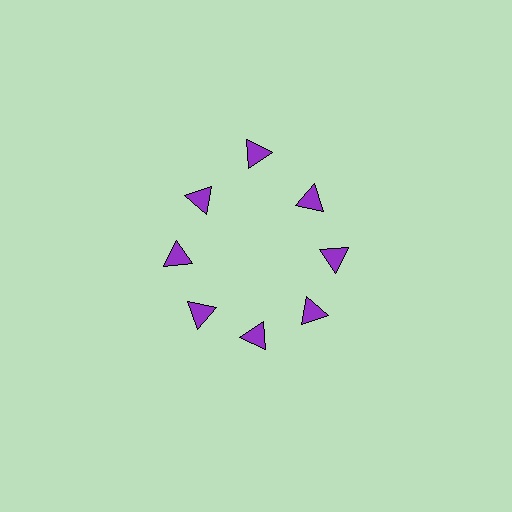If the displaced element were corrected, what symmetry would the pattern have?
It would have 8-fold rotational symmetry — the pattern would map onto itself every 45 degrees.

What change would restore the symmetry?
The symmetry would be restored by moving it inward, back onto the ring so that all 8 triangles sit at equal angles and equal distance from the center.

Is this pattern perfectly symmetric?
No. The 8 purple triangles are arranged in a ring, but one element near the 12 o'clock position is pushed outward from the center, breaking the 8-fold rotational symmetry.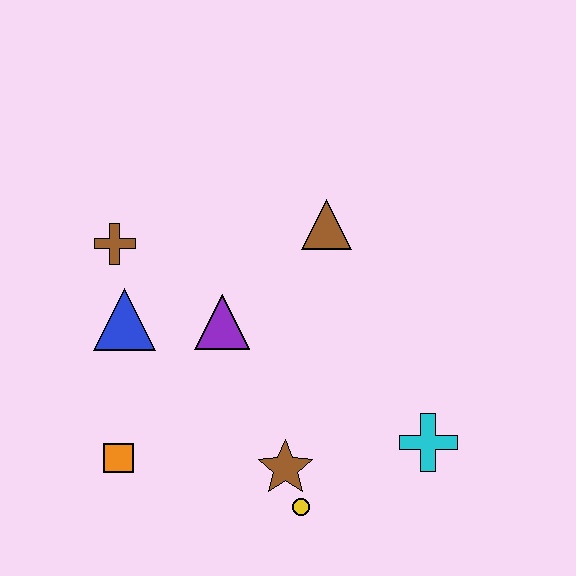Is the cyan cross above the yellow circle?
Yes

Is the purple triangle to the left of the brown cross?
No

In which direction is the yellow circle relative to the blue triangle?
The yellow circle is below the blue triangle.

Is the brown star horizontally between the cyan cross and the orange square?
Yes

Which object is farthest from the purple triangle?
The cyan cross is farthest from the purple triangle.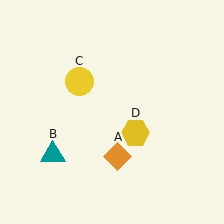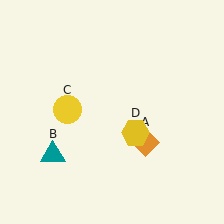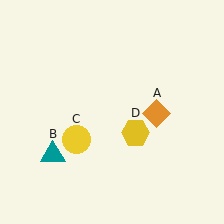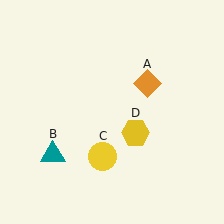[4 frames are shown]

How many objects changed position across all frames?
2 objects changed position: orange diamond (object A), yellow circle (object C).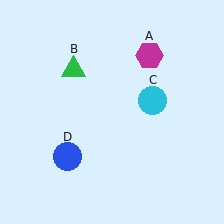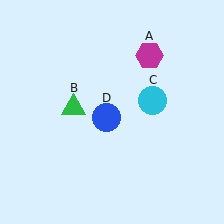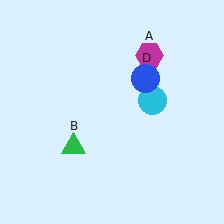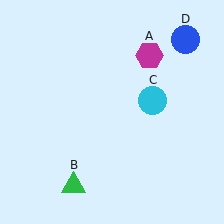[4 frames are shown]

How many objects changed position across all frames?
2 objects changed position: green triangle (object B), blue circle (object D).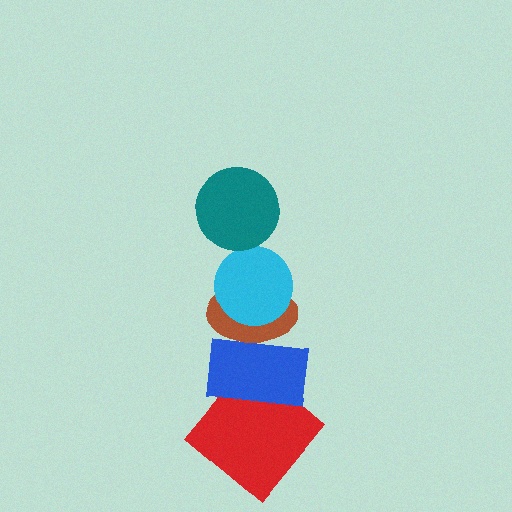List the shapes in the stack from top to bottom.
From top to bottom: the teal circle, the cyan circle, the brown ellipse, the blue rectangle, the red diamond.